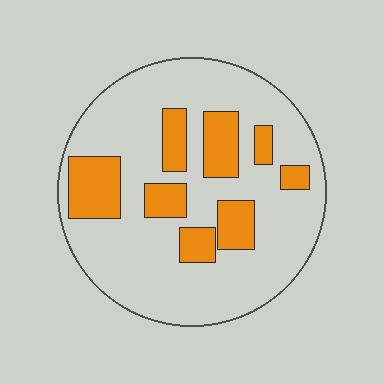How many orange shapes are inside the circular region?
8.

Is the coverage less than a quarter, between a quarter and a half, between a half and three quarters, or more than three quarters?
Less than a quarter.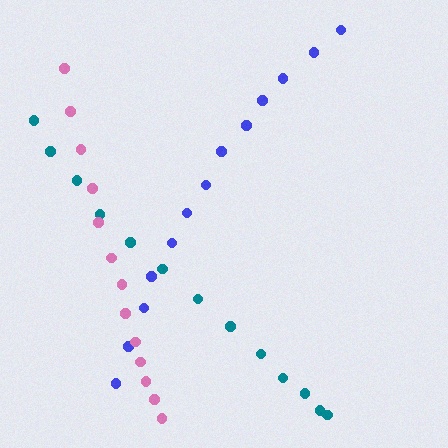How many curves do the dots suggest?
There are 3 distinct paths.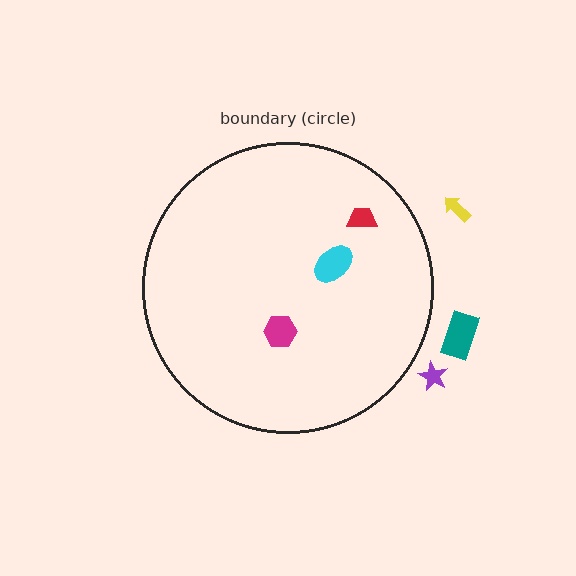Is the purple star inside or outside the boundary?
Outside.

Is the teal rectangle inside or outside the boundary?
Outside.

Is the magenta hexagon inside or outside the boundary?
Inside.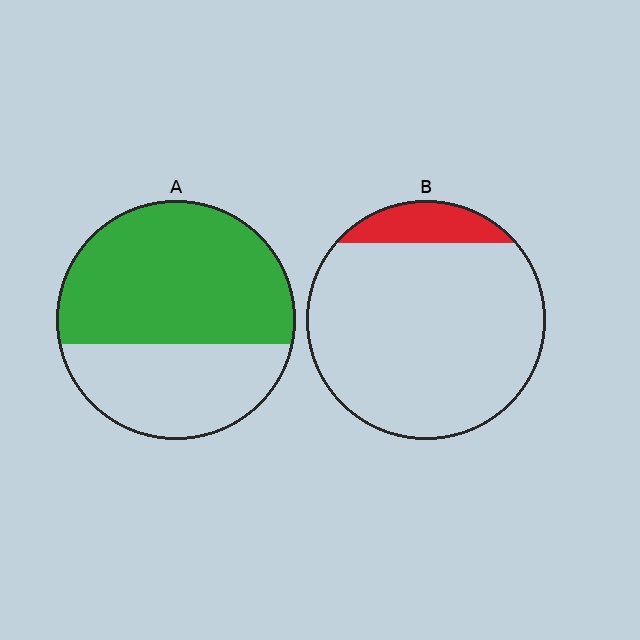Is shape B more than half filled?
No.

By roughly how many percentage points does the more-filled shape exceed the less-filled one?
By roughly 50 percentage points (A over B).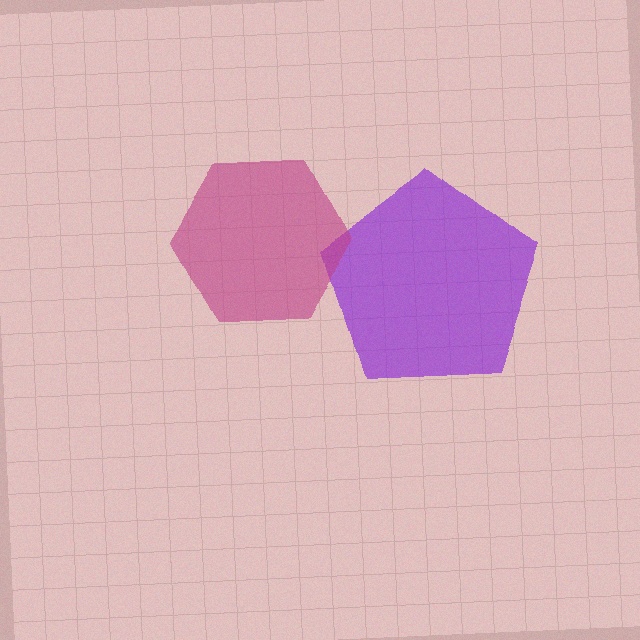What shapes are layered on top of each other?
The layered shapes are: a purple pentagon, a magenta hexagon.